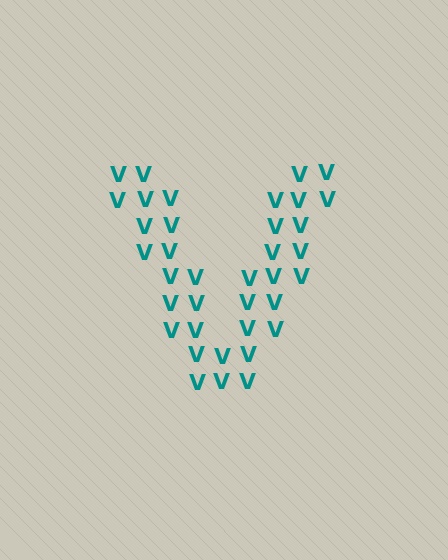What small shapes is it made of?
It is made of small letter V's.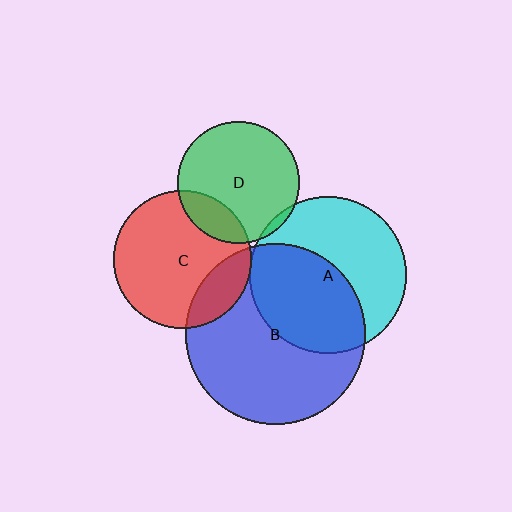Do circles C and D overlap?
Yes.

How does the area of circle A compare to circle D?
Approximately 1.7 times.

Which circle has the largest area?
Circle B (blue).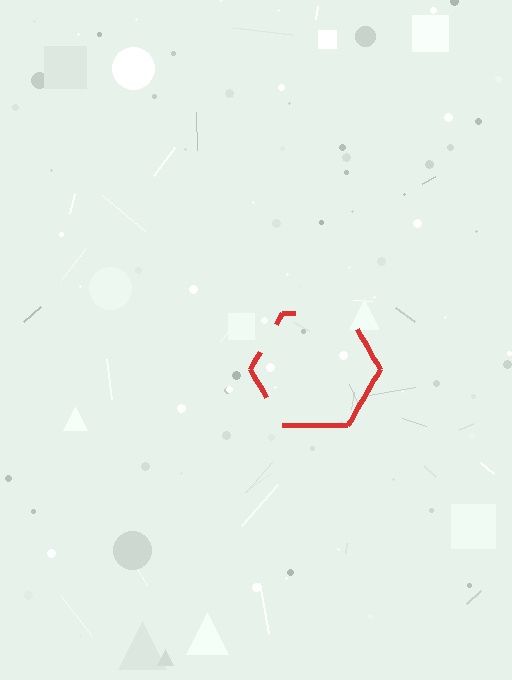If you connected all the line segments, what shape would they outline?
They would outline a hexagon.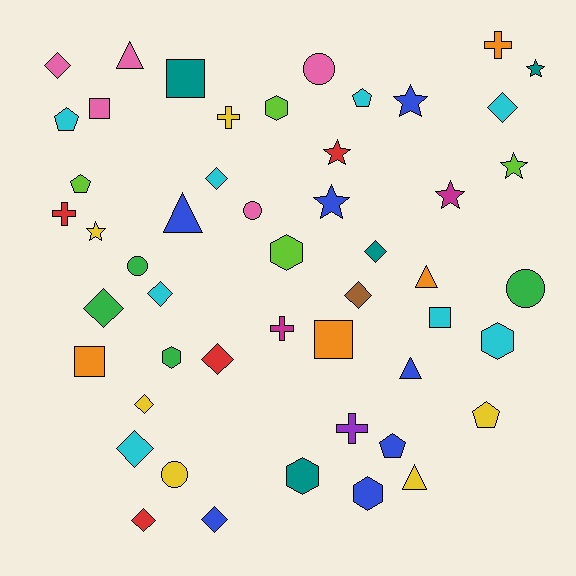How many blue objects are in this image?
There are 7 blue objects.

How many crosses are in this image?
There are 5 crosses.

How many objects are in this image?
There are 50 objects.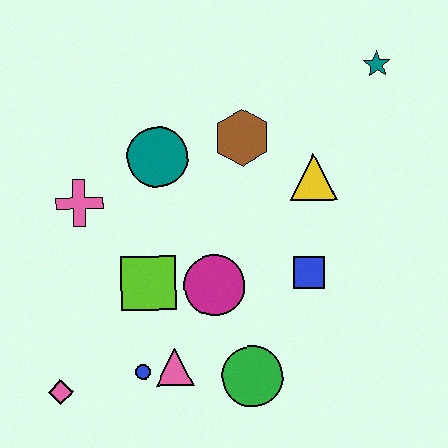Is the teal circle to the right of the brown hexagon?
No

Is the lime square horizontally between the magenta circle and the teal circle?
No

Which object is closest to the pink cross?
The teal circle is closest to the pink cross.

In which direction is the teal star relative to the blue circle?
The teal star is above the blue circle.